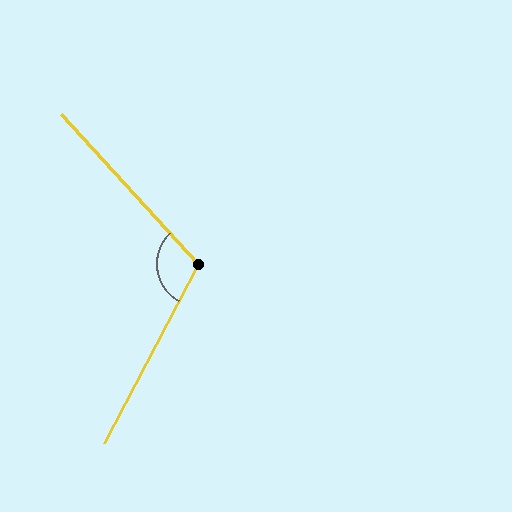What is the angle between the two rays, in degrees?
Approximately 110 degrees.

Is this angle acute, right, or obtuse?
It is obtuse.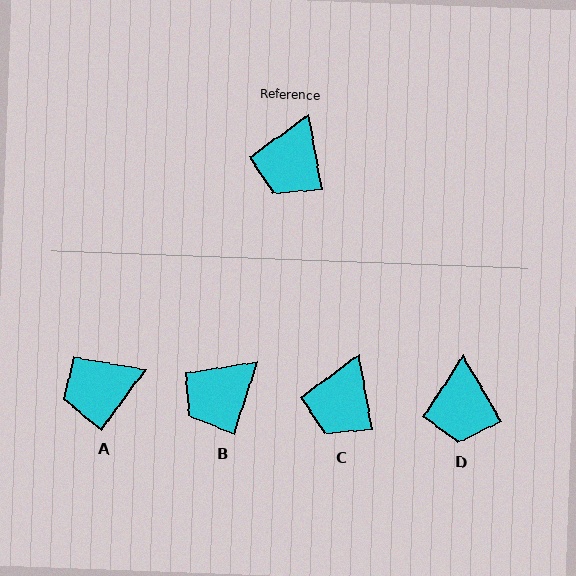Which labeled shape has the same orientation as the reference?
C.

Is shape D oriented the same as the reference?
No, it is off by about 21 degrees.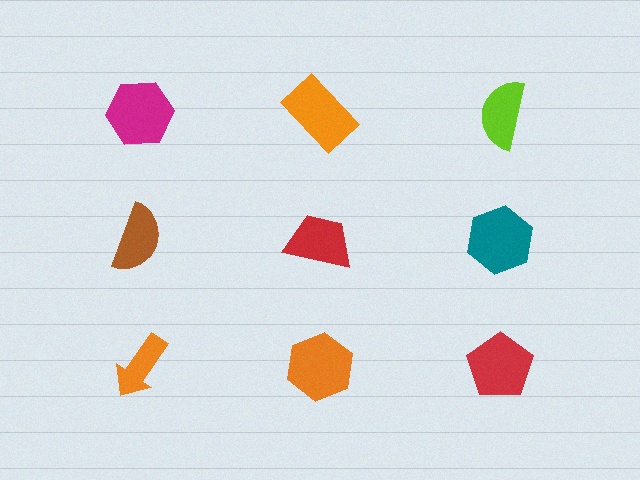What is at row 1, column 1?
A magenta hexagon.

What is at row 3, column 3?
A red pentagon.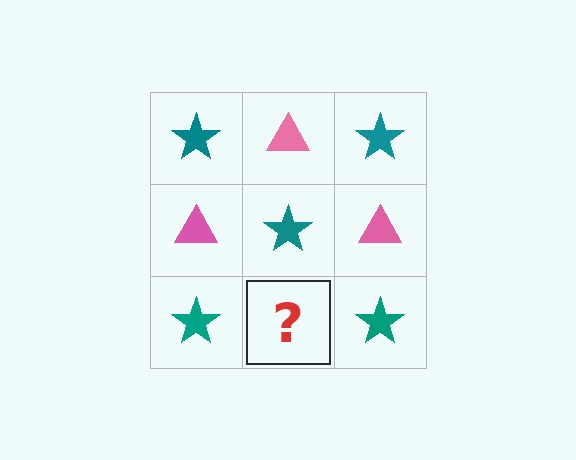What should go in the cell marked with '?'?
The missing cell should contain a pink triangle.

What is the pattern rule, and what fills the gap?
The rule is that it alternates teal star and pink triangle in a checkerboard pattern. The gap should be filled with a pink triangle.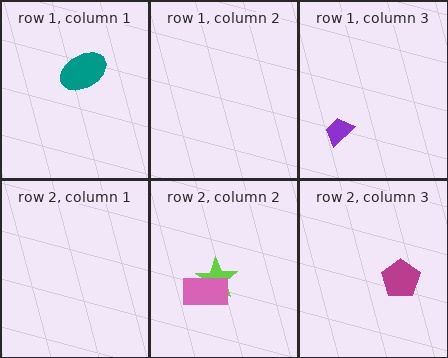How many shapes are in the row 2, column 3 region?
1.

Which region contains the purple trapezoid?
The row 1, column 3 region.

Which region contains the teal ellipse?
The row 1, column 1 region.